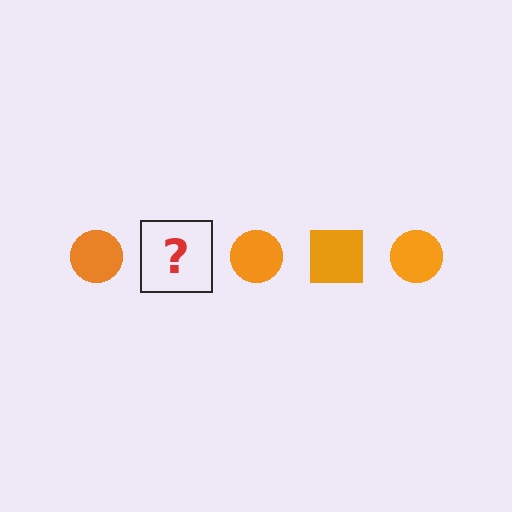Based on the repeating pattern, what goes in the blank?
The blank should be an orange square.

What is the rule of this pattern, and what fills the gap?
The rule is that the pattern cycles through circle, square shapes in orange. The gap should be filled with an orange square.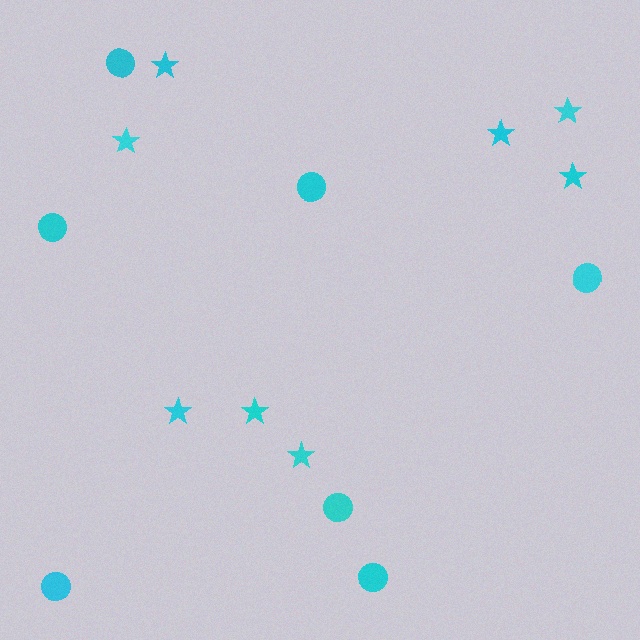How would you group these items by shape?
There are 2 groups: one group of circles (7) and one group of stars (8).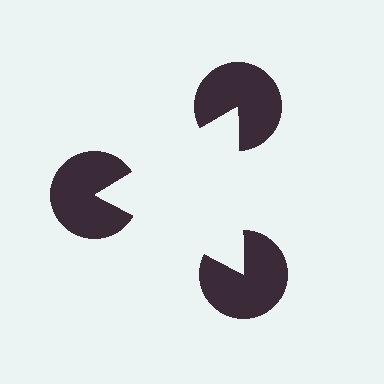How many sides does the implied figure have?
3 sides.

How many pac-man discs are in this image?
There are 3 — one at each vertex of the illusory triangle.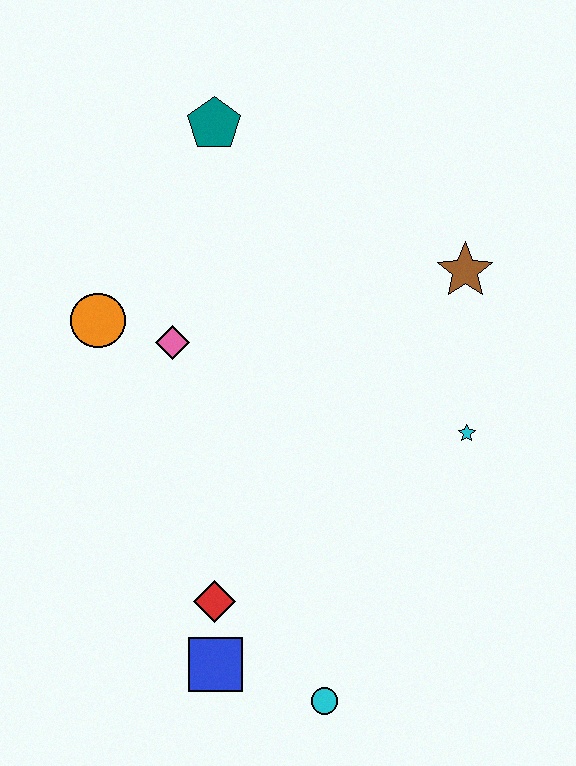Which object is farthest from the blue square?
The teal pentagon is farthest from the blue square.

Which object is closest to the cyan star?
The brown star is closest to the cyan star.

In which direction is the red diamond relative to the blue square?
The red diamond is above the blue square.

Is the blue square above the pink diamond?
No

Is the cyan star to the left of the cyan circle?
No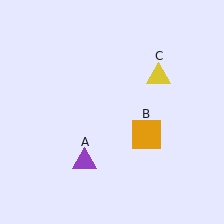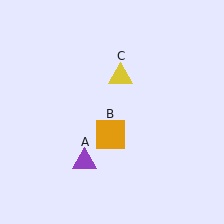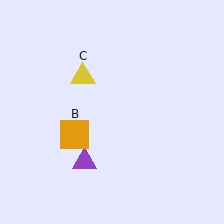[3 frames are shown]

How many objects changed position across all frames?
2 objects changed position: orange square (object B), yellow triangle (object C).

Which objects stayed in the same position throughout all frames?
Purple triangle (object A) remained stationary.